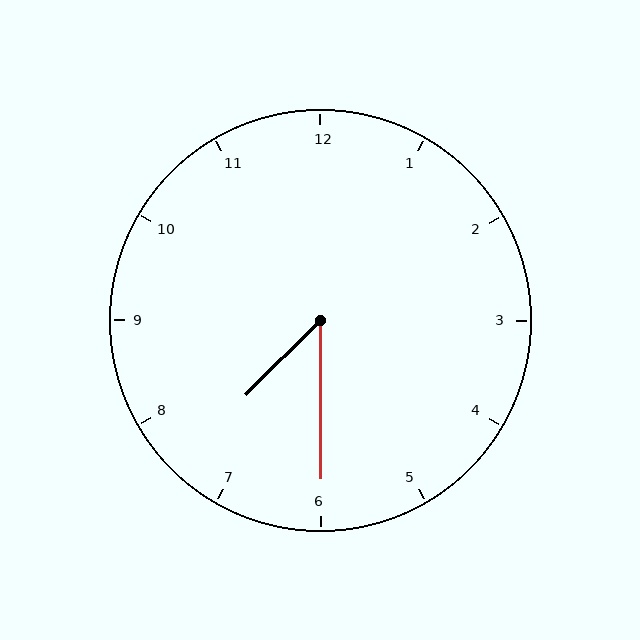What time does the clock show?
7:30.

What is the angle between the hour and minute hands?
Approximately 45 degrees.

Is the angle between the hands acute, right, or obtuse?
It is acute.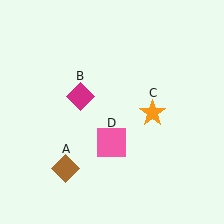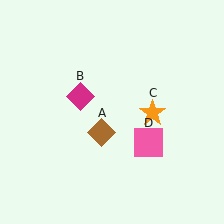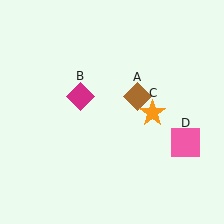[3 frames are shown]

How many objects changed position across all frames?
2 objects changed position: brown diamond (object A), pink square (object D).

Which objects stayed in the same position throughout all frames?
Magenta diamond (object B) and orange star (object C) remained stationary.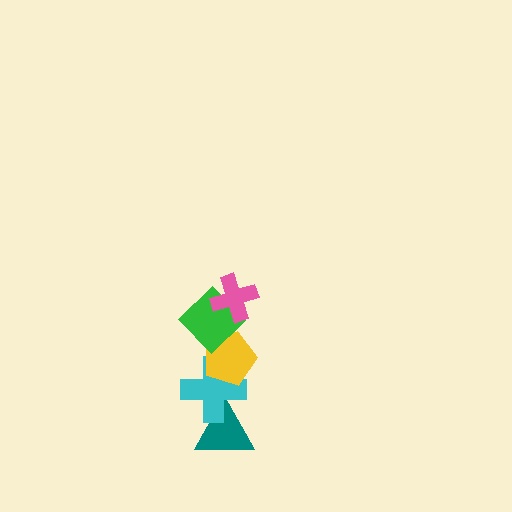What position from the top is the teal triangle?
The teal triangle is 5th from the top.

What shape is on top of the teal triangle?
The cyan cross is on top of the teal triangle.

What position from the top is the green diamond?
The green diamond is 2nd from the top.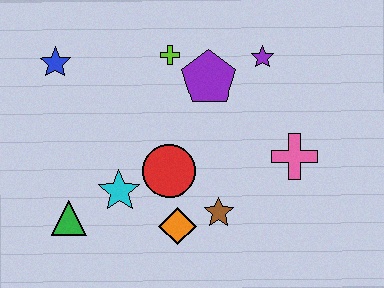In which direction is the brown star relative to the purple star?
The brown star is below the purple star.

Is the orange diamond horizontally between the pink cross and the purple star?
No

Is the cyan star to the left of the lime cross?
Yes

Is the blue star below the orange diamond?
No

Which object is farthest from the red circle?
The blue star is farthest from the red circle.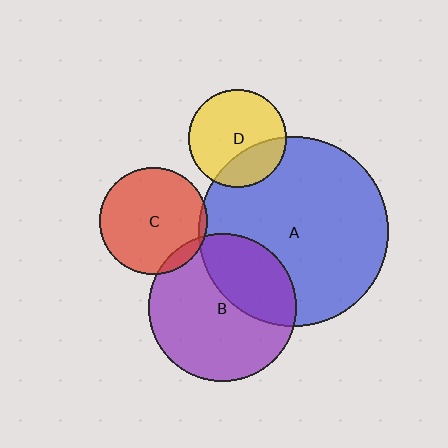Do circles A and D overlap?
Yes.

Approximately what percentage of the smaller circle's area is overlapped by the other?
Approximately 30%.